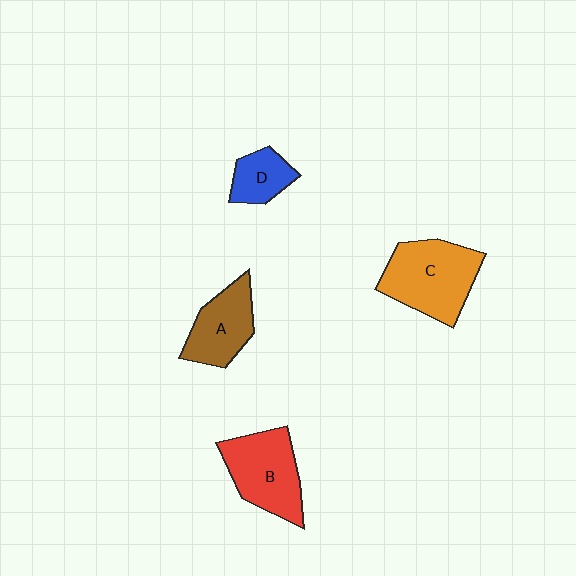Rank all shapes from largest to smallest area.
From largest to smallest: C (orange), B (red), A (brown), D (blue).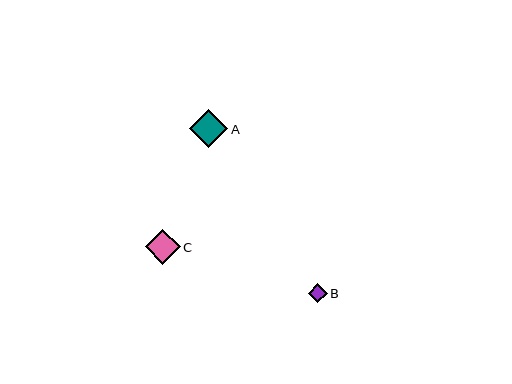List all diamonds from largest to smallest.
From largest to smallest: A, C, B.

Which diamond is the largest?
Diamond A is the largest with a size of approximately 38 pixels.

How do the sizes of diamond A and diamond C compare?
Diamond A and diamond C are approximately the same size.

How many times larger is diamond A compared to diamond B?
Diamond A is approximately 2.1 times the size of diamond B.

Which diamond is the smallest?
Diamond B is the smallest with a size of approximately 19 pixels.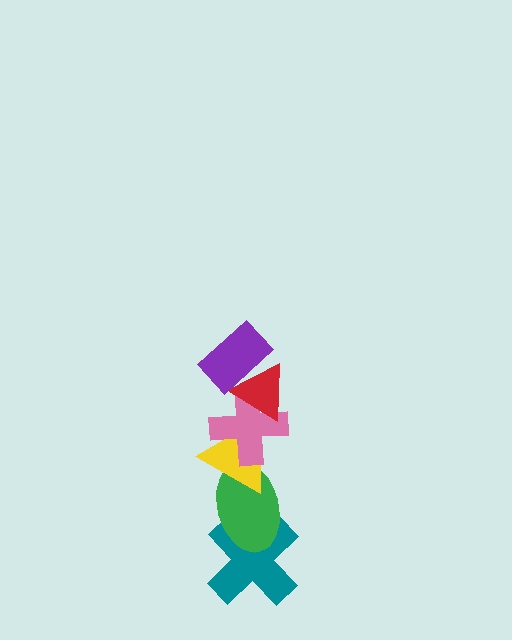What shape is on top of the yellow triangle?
The pink cross is on top of the yellow triangle.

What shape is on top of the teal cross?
The green ellipse is on top of the teal cross.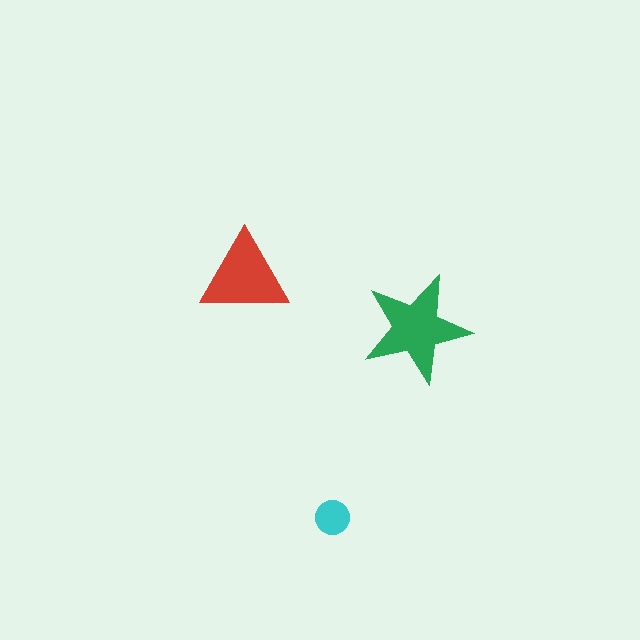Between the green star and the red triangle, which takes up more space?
The green star.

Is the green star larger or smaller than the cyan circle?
Larger.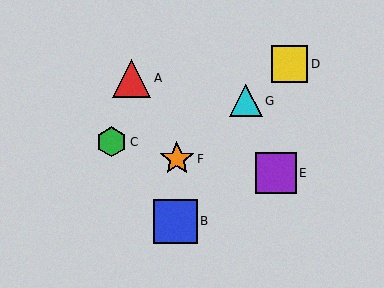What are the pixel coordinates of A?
Object A is at (132, 78).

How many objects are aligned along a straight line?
3 objects (D, F, G) are aligned along a straight line.